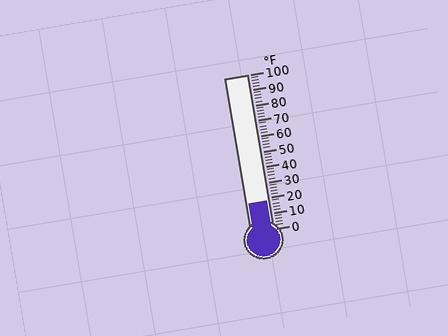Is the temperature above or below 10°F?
The temperature is above 10°F.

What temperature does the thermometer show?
The thermometer shows approximately 18°F.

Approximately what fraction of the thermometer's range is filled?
The thermometer is filled to approximately 20% of its range.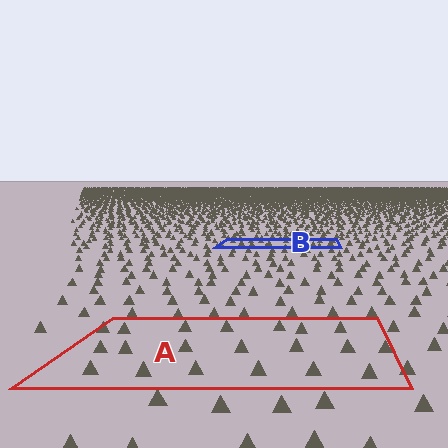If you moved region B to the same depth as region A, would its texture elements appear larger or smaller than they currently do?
They would appear larger. At a closer depth, the same texture elements are projected at a bigger on-screen size.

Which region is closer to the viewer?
Region A is closer. The texture elements there are larger and more spread out.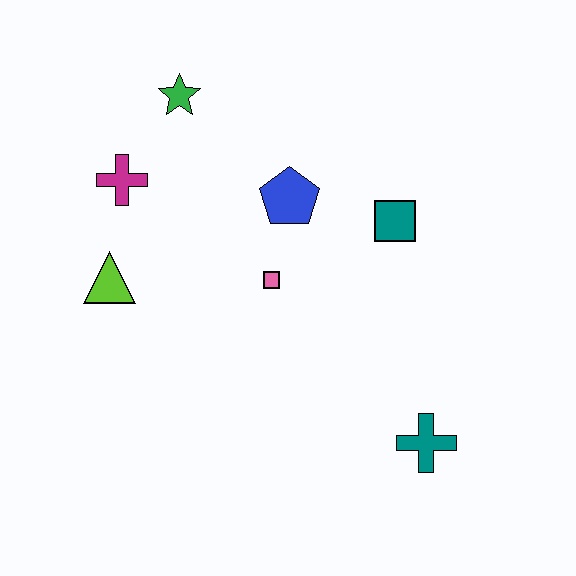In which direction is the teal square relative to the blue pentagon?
The teal square is to the right of the blue pentagon.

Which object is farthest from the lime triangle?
The teal cross is farthest from the lime triangle.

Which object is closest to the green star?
The magenta cross is closest to the green star.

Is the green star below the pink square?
No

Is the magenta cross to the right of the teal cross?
No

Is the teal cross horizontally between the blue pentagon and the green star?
No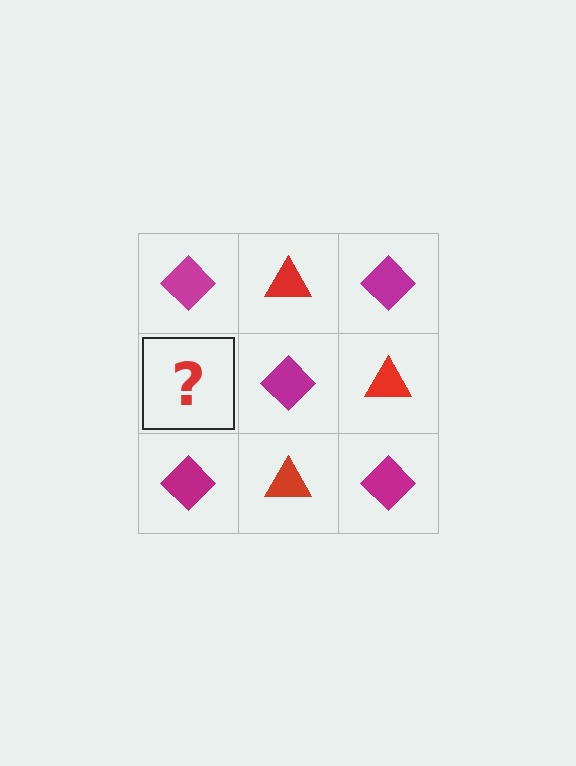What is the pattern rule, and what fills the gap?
The rule is that it alternates magenta diamond and red triangle in a checkerboard pattern. The gap should be filled with a red triangle.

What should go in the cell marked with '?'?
The missing cell should contain a red triangle.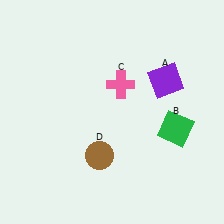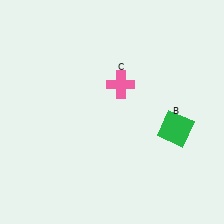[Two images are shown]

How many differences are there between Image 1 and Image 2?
There are 2 differences between the two images.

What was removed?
The purple square (A), the brown circle (D) were removed in Image 2.